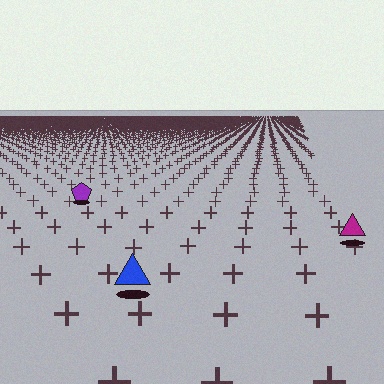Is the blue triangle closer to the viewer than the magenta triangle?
Yes. The blue triangle is closer — you can tell from the texture gradient: the ground texture is coarser near it.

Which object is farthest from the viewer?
The purple pentagon is farthest from the viewer. It appears smaller and the ground texture around it is denser.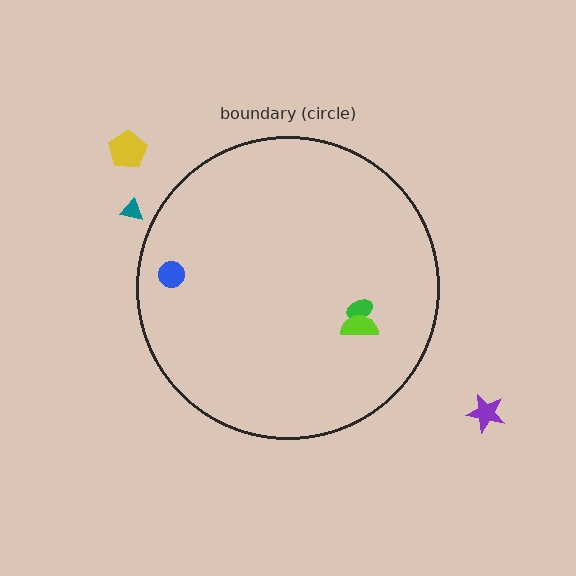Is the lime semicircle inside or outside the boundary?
Inside.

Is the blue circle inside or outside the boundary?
Inside.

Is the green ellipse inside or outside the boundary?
Inside.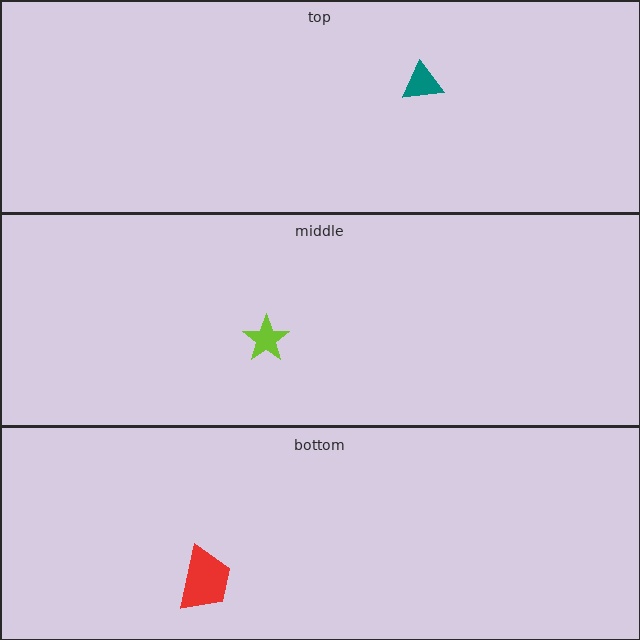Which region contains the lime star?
The middle region.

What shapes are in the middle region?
The lime star.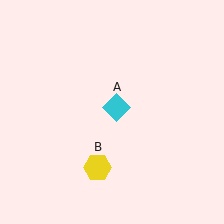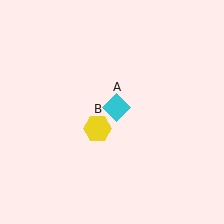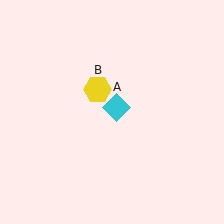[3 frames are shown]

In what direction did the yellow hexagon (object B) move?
The yellow hexagon (object B) moved up.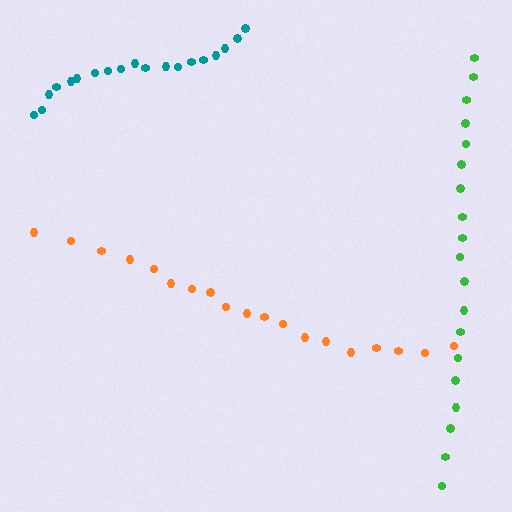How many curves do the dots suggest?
There are 3 distinct paths.